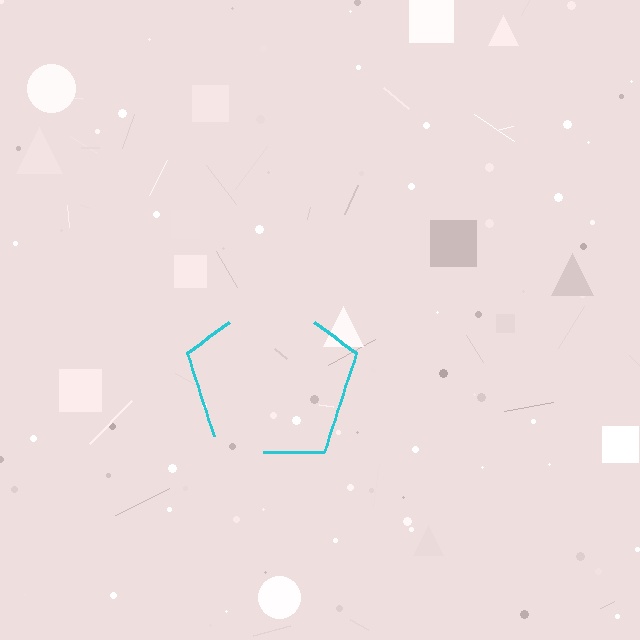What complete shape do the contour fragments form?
The contour fragments form a pentagon.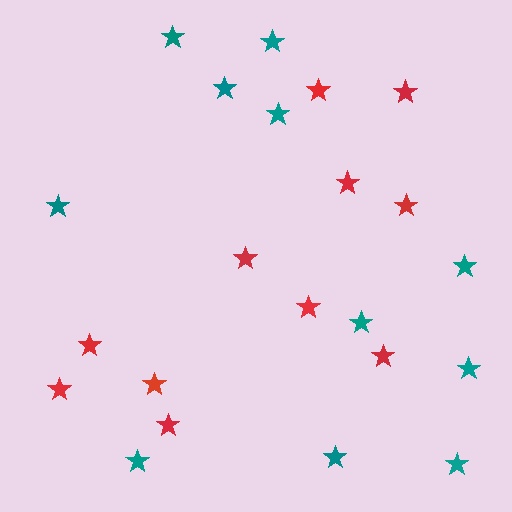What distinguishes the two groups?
There are 2 groups: one group of red stars (11) and one group of teal stars (11).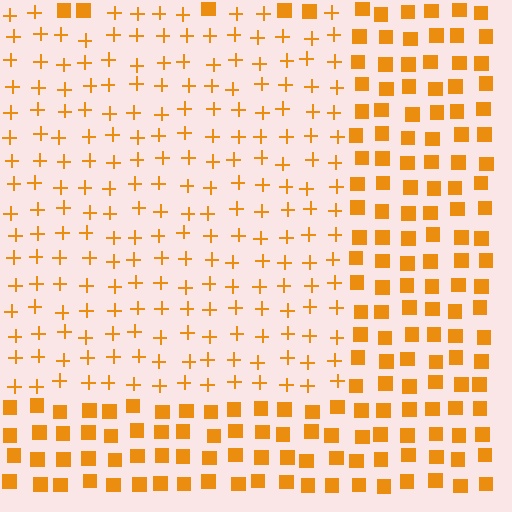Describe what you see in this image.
The image is filled with small orange elements arranged in a uniform grid. A rectangle-shaped region contains plus signs, while the surrounding area contains squares. The boundary is defined purely by the change in element shape.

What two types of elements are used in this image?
The image uses plus signs inside the rectangle region and squares outside it.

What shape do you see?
I see a rectangle.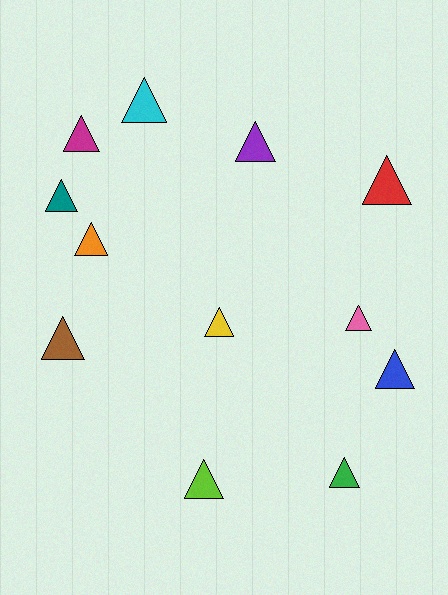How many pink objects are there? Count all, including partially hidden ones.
There is 1 pink object.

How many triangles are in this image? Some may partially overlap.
There are 12 triangles.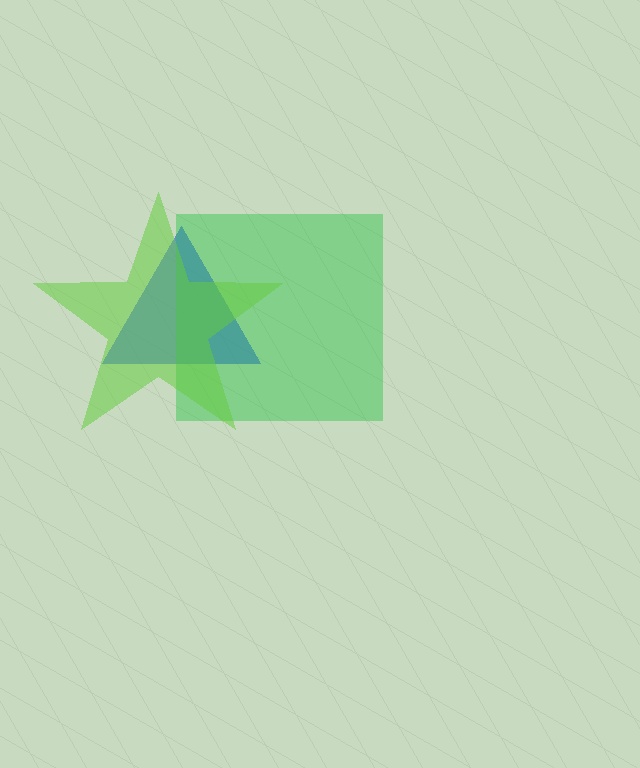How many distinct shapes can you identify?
There are 3 distinct shapes: a blue triangle, a green square, a lime star.